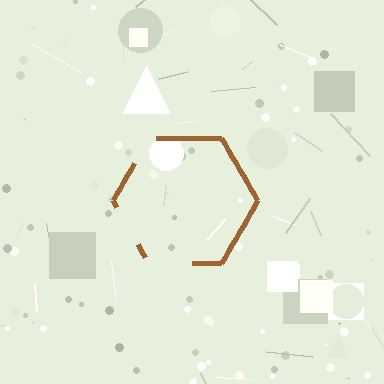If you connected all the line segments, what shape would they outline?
They would outline a hexagon.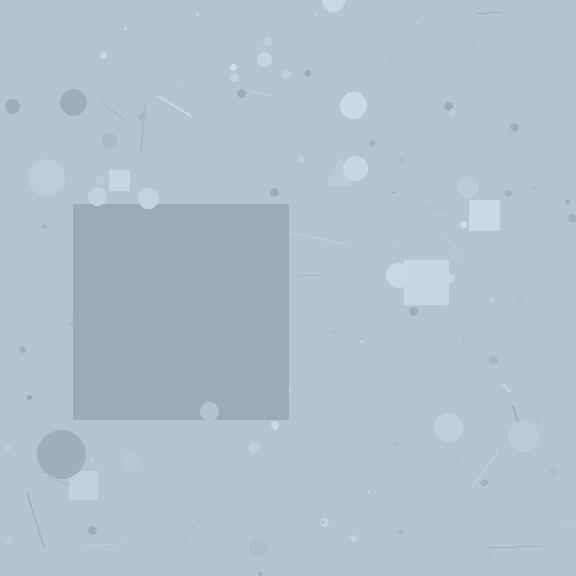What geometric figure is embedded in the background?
A square is embedded in the background.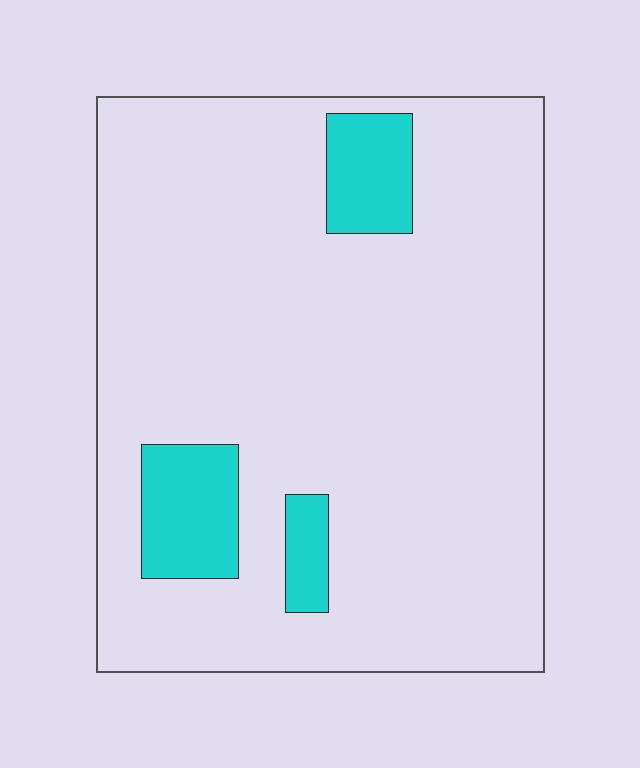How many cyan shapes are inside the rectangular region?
3.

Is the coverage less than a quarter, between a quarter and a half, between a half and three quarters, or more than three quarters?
Less than a quarter.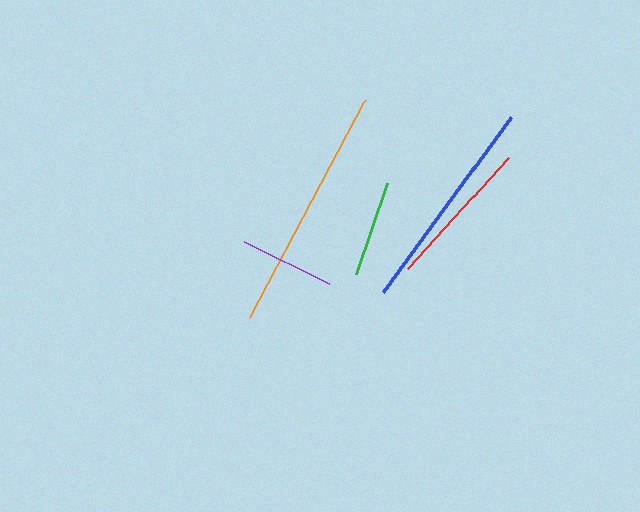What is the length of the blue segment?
The blue segment is approximately 217 pixels long.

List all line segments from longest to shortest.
From longest to shortest: orange, blue, red, green, purple.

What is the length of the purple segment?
The purple segment is approximately 96 pixels long.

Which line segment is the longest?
The orange line is the longest at approximately 246 pixels.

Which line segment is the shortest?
The purple line is the shortest at approximately 96 pixels.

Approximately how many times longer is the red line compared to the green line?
The red line is approximately 1.6 times the length of the green line.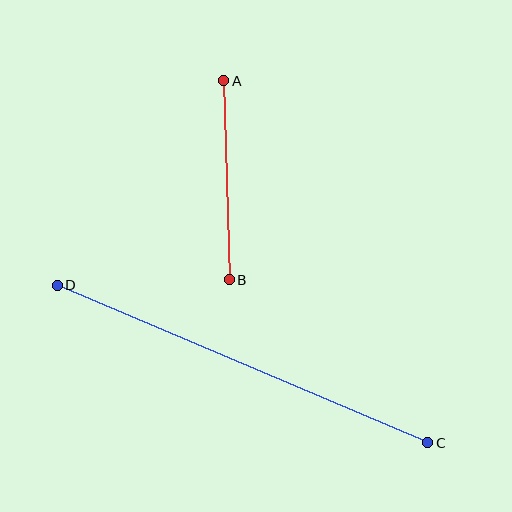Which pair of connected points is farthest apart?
Points C and D are farthest apart.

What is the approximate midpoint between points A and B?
The midpoint is at approximately (226, 180) pixels.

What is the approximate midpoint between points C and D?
The midpoint is at approximately (243, 364) pixels.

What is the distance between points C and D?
The distance is approximately 403 pixels.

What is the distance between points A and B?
The distance is approximately 199 pixels.